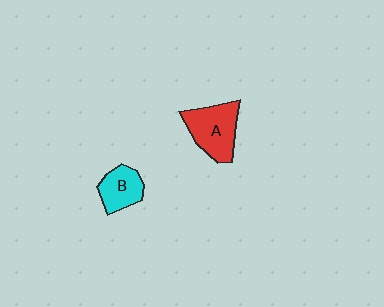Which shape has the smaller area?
Shape B (cyan).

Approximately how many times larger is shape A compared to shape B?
Approximately 1.5 times.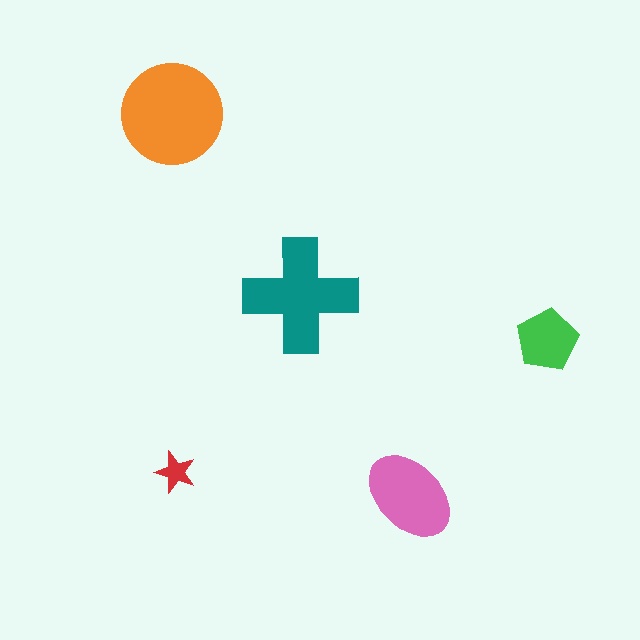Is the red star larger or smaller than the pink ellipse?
Smaller.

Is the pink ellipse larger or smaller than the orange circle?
Smaller.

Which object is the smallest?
The red star.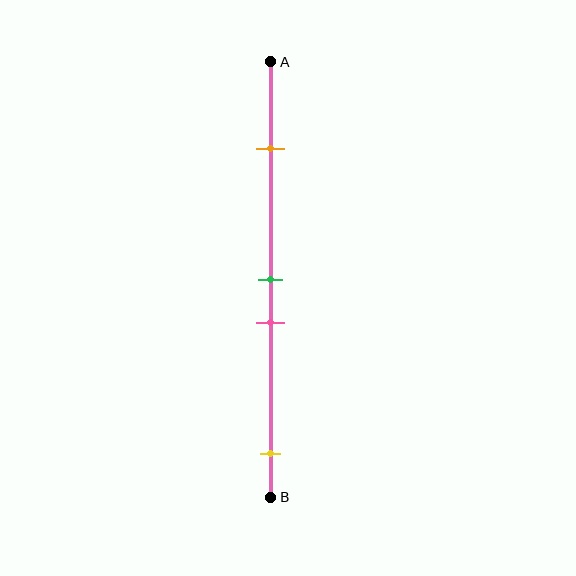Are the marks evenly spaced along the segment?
No, the marks are not evenly spaced.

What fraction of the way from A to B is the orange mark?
The orange mark is approximately 20% (0.2) of the way from A to B.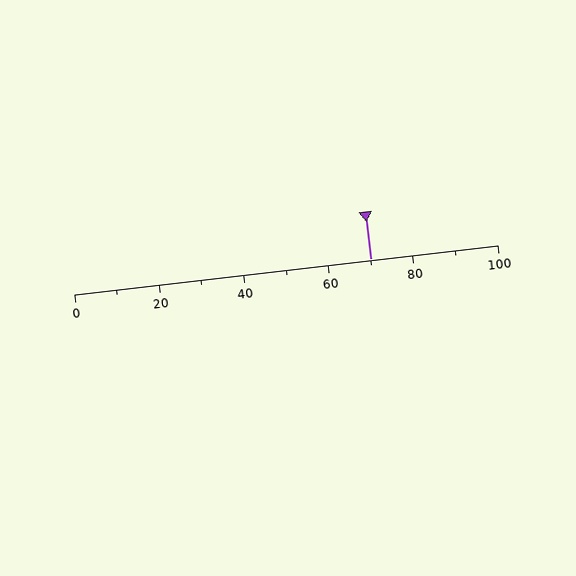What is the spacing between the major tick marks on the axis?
The major ticks are spaced 20 apart.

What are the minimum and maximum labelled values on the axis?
The axis runs from 0 to 100.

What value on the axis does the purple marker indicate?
The marker indicates approximately 70.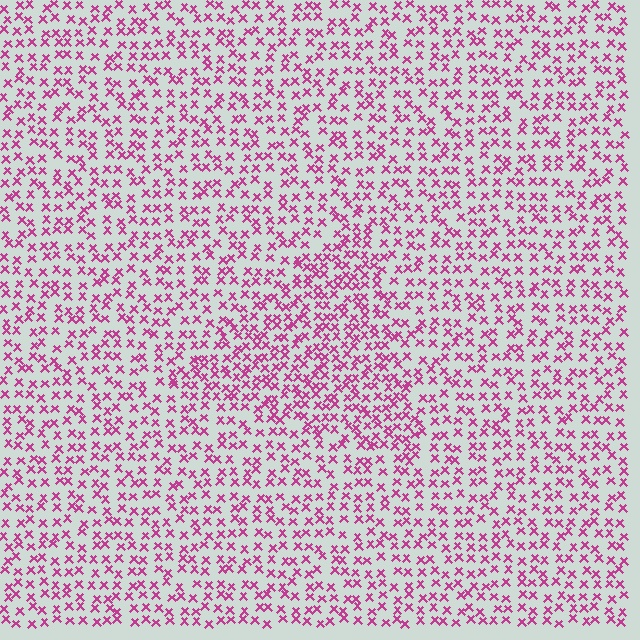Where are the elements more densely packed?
The elements are more densely packed inside the triangle boundary.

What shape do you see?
I see a triangle.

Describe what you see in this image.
The image contains small magenta elements arranged at two different densities. A triangle-shaped region is visible where the elements are more densely packed than the surrounding area.